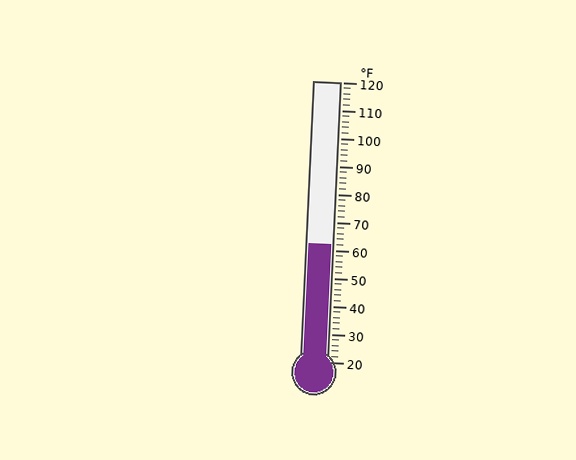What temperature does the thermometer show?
The thermometer shows approximately 62°F.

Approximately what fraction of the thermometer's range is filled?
The thermometer is filled to approximately 40% of its range.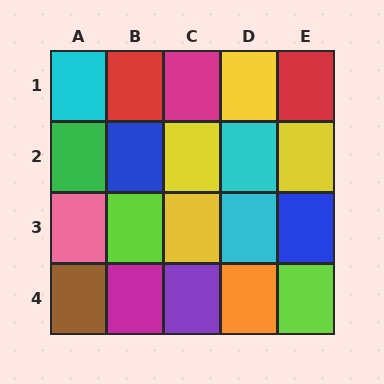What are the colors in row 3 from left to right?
Pink, lime, yellow, cyan, blue.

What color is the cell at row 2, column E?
Yellow.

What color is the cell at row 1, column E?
Red.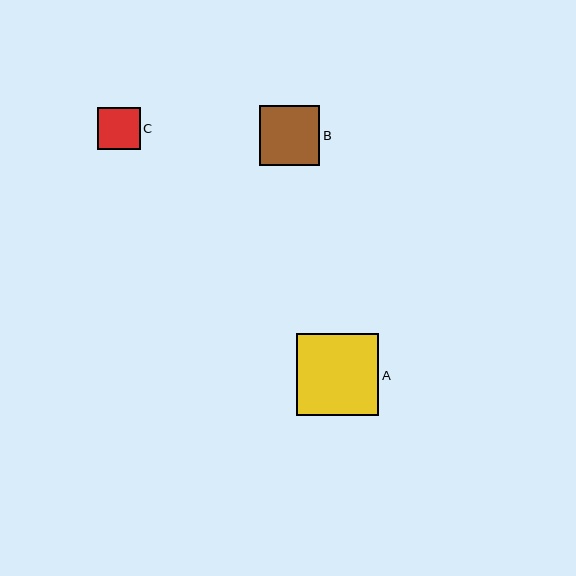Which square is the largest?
Square A is the largest with a size of approximately 82 pixels.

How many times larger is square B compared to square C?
Square B is approximately 1.4 times the size of square C.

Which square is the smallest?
Square C is the smallest with a size of approximately 43 pixels.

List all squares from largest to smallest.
From largest to smallest: A, B, C.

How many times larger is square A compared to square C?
Square A is approximately 1.9 times the size of square C.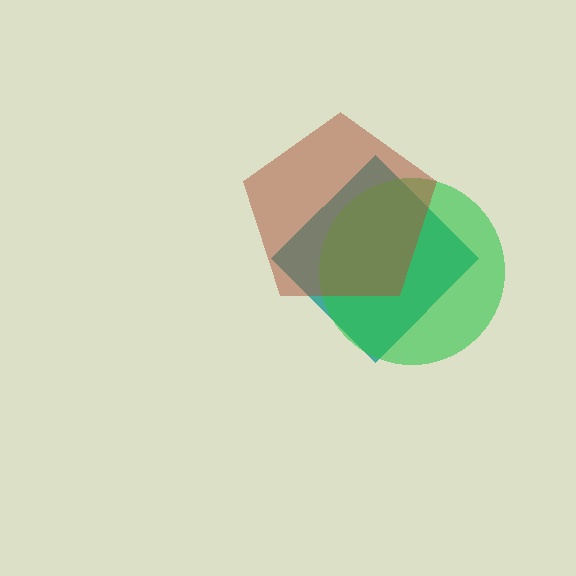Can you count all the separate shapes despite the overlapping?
Yes, there are 3 separate shapes.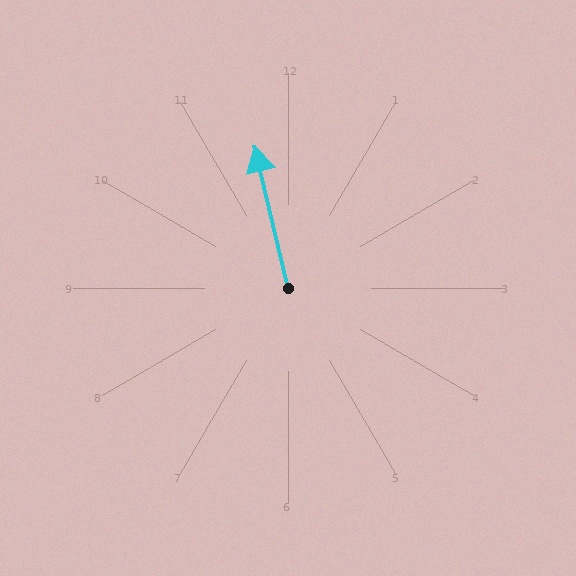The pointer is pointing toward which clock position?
Roughly 12 o'clock.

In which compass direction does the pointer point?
North.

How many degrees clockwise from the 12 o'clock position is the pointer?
Approximately 347 degrees.